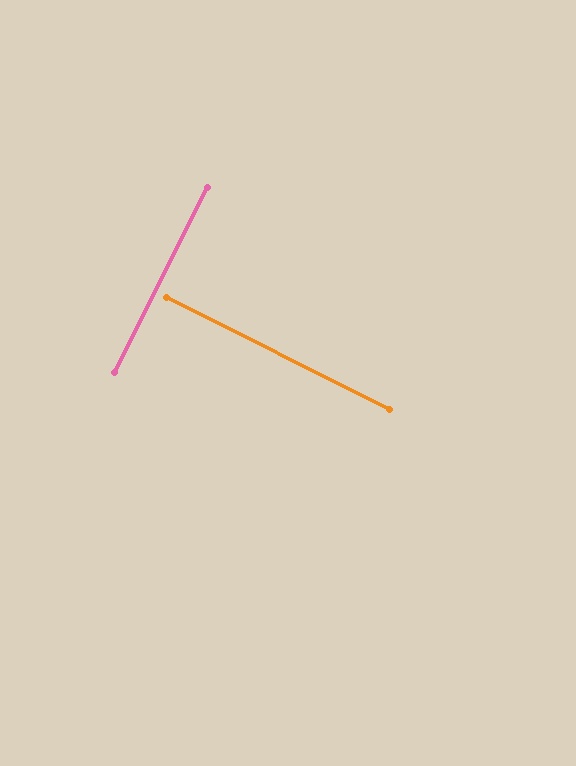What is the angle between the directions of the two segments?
Approximately 90 degrees.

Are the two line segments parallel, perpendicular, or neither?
Perpendicular — they meet at approximately 90°.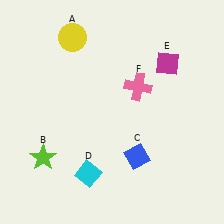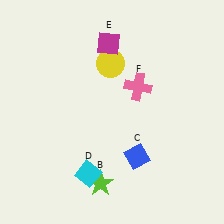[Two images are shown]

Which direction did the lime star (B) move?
The lime star (B) moved right.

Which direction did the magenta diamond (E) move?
The magenta diamond (E) moved left.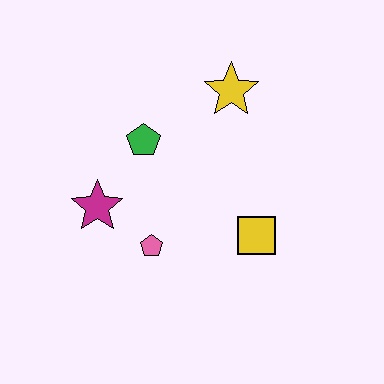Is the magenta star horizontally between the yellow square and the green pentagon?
No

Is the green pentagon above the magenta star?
Yes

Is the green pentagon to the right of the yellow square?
No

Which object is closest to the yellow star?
The green pentagon is closest to the yellow star.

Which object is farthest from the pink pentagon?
The yellow star is farthest from the pink pentagon.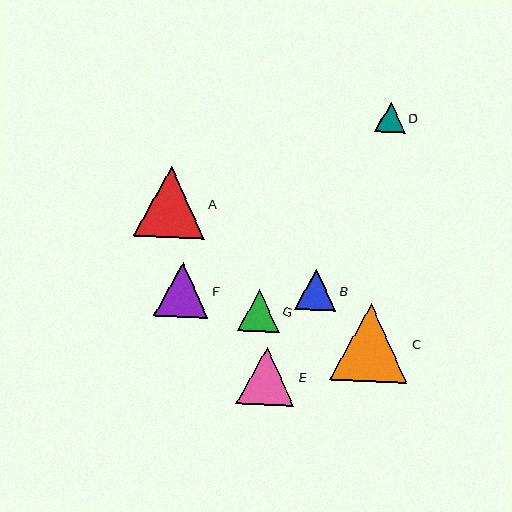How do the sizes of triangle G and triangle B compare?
Triangle G and triangle B are approximately the same size.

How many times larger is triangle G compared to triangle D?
Triangle G is approximately 1.4 times the size of triangle D.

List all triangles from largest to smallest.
From largest to smallest: C, A, E, F, G, B, D.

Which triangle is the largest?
Triangle C is the largest with a size of approximately 78 pixels.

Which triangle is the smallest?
Triangle D is the smallest with a size of approximately 31 pixels.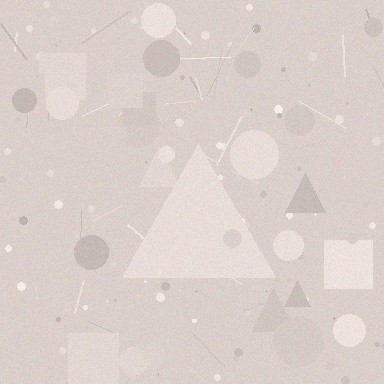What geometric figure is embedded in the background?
A triangle is embedded in the background.